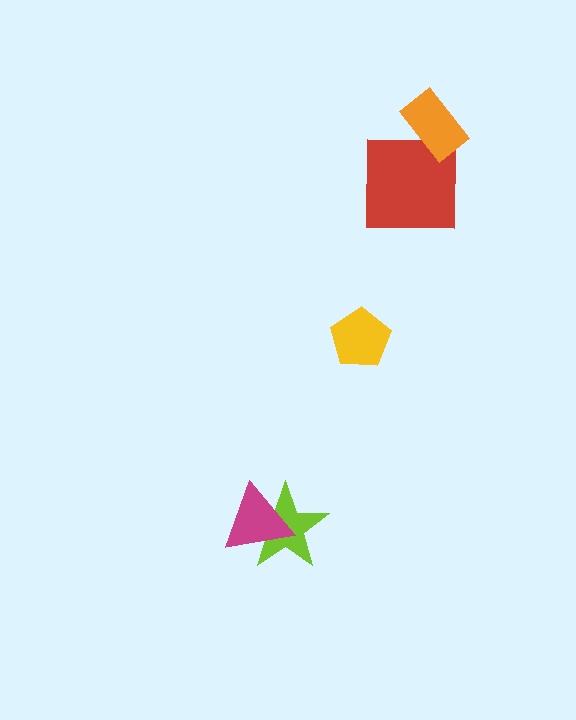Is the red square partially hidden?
Yes, it is partially covered by another shape.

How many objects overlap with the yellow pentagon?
0 objects overlap with the yellow pentagon.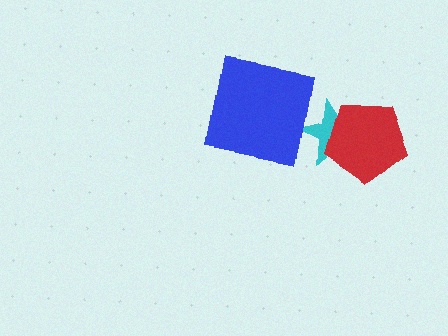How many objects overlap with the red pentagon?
1 object overlaps with the red pentagon.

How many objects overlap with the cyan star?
1 object overlaps with the cyan star.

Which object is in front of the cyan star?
The red pentagon is in front of the cyan star.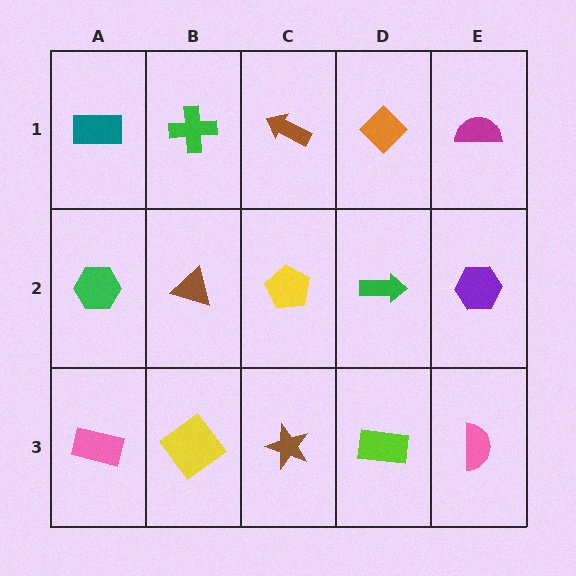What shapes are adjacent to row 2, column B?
A green cross (row 1, column B), a yellow diamond (row 3, column B), a green hexagon (row 2, column A), a yellow pentagon (row 2, column C).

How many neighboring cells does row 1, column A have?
2.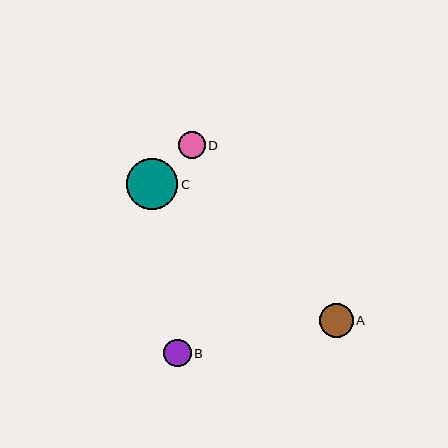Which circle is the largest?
Circle C is the largest with a size of approximately 51 pixels.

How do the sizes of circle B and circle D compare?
Circle B and circle D are approximately the same size.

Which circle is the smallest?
Circle D is the smallest with a size of approximately 27 pixels.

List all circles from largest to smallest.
From largest to smallest: C, A, B, D.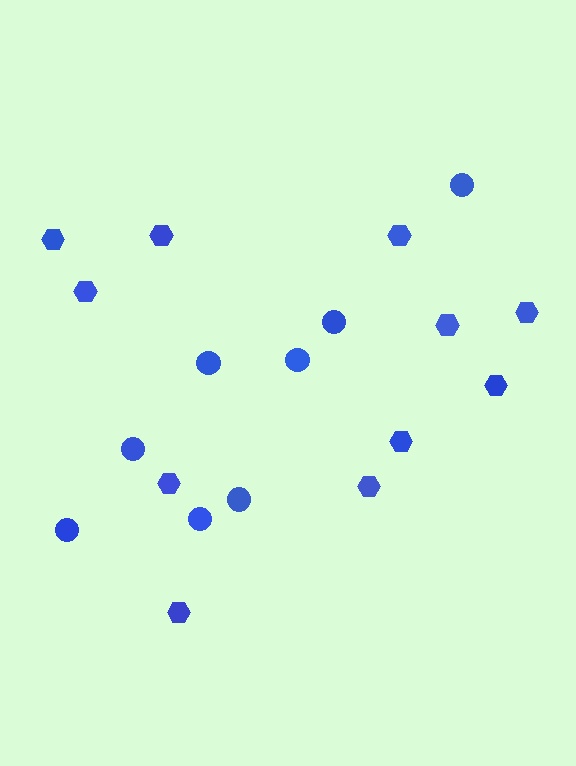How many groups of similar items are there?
There are 2 groups: one group of circles (8) and one group of hexagons (11).